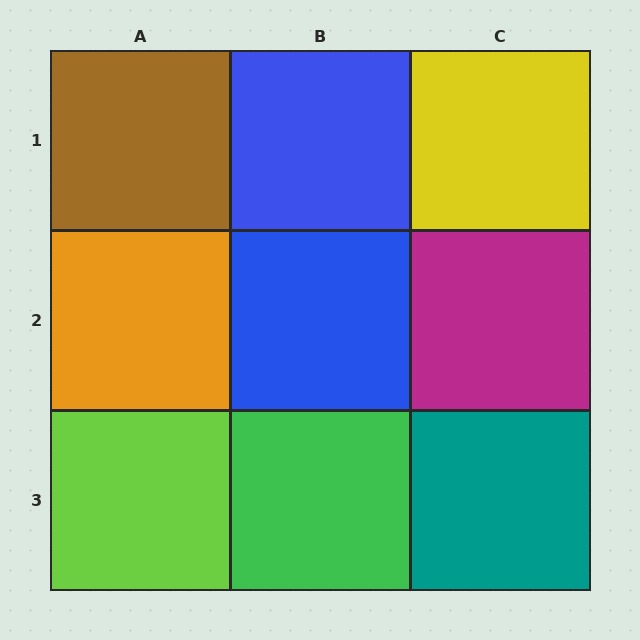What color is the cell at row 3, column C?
Teal.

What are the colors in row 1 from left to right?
Brown, blue, yellow.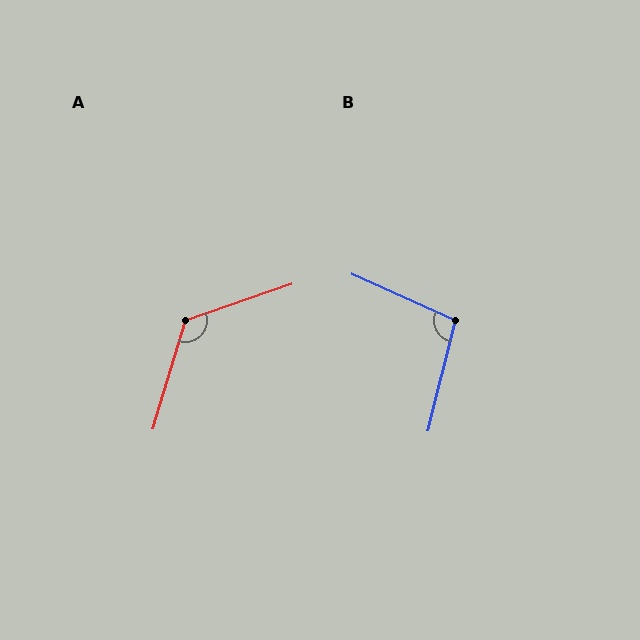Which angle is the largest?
A, at approximately 125 degrees.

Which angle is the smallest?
B, at approximately 100 degrees.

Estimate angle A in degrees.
Approximately 125 degrees.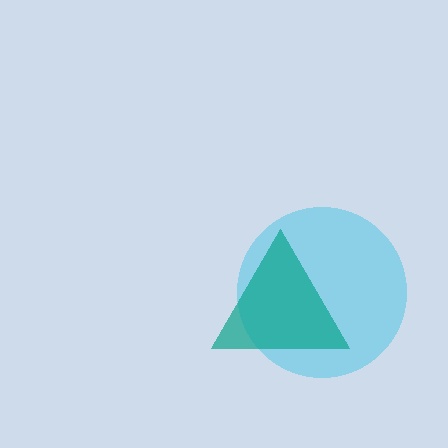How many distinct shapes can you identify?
There are 2 distinct shapes: a cyan circle, a teal triangle.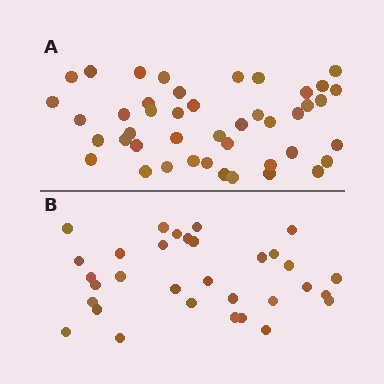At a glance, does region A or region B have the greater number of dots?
Region A (the top region) has more dots.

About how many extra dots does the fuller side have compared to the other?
Region A has roughly 12 or so more dots than region B.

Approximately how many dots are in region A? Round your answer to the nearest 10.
About 40 dots. (The exact count is 44, which rounds to 40.)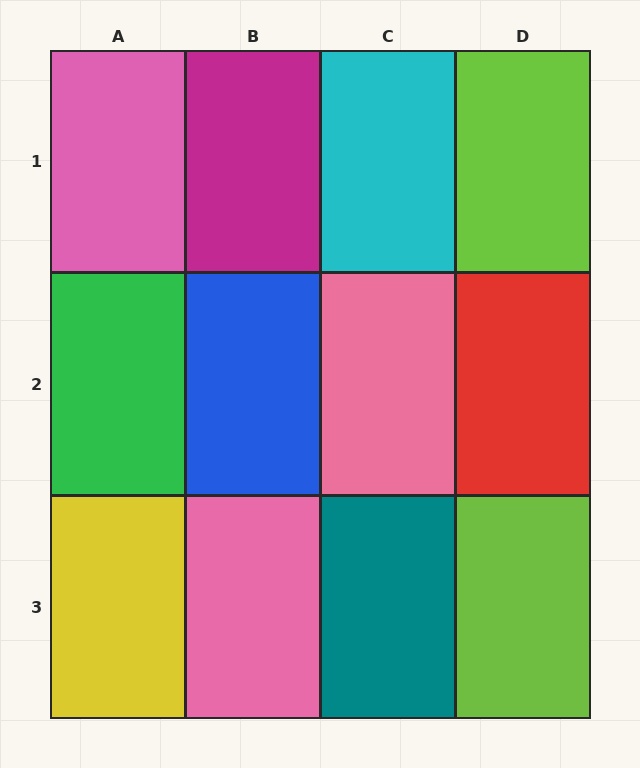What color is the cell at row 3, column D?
Lime.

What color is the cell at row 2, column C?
Pink.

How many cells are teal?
1 cell is teal.